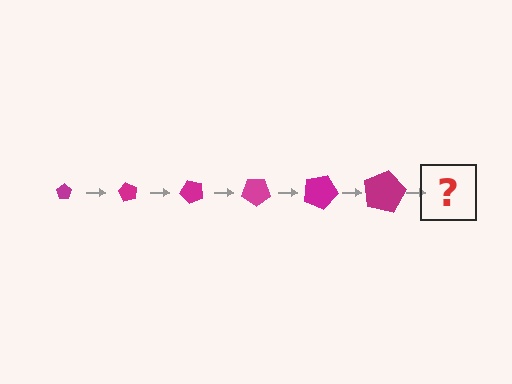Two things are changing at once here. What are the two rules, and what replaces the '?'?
The two rules are that the pentagon grows larger each step and it rotates 60 degrees each step. The '?' should be a pentagon, larger than the previous one and rotated 360 degrees from the start.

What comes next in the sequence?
The next element should be a pentagon, larger than the previous one and rotated 360 degrees from the start.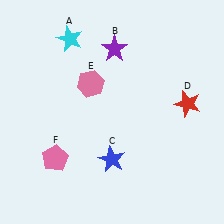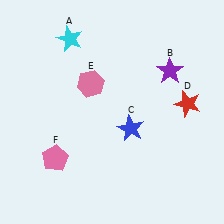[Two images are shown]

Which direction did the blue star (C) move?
The blue star (C) moved up.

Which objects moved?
The objects that moved are: the purple star (B), the blue star (C).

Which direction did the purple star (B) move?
The purple star (B) moved right.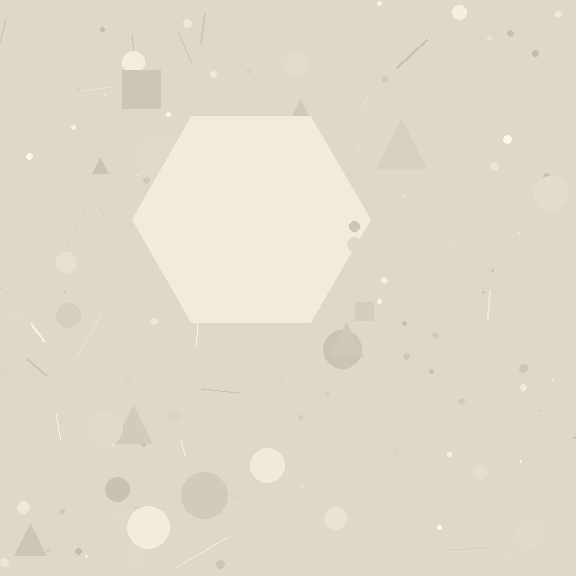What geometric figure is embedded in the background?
A hexagon is embedded in the background.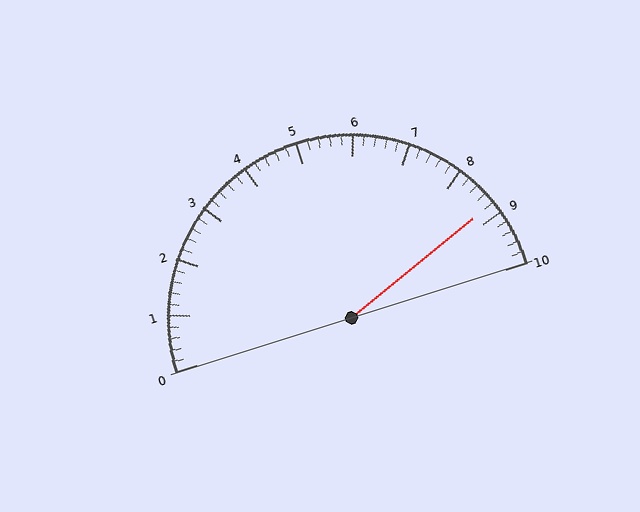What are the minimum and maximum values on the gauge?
The gauge ranges from 0 to 10.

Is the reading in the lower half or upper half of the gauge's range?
The reading is in the upper half of the range (0 to 10).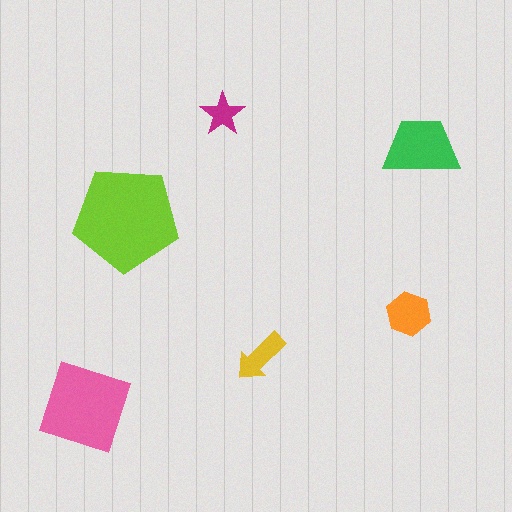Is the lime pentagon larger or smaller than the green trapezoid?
Larger.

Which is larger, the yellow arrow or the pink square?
The pink square.